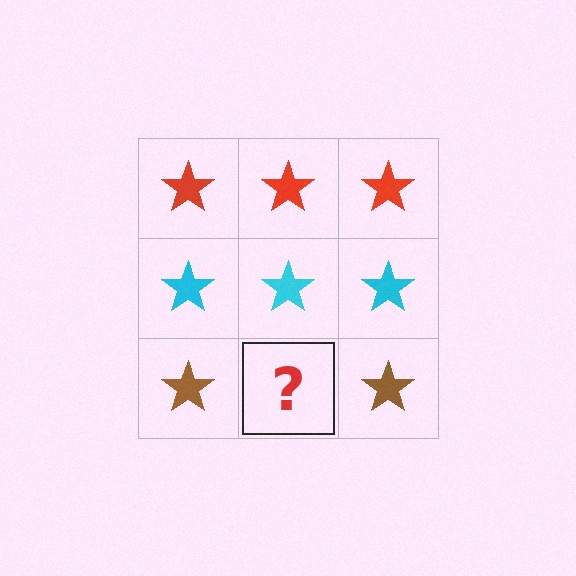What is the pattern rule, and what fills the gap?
The rule is that each row has a consistent color. The gap should be filled with a brown star.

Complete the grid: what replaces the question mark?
The question mark should be replaced with a brown star.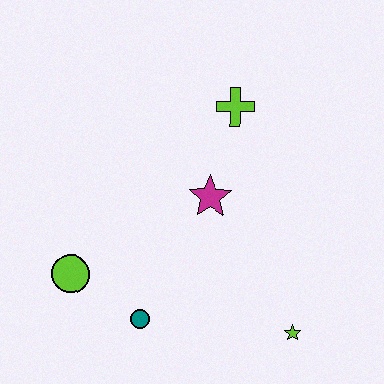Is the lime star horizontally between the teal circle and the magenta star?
No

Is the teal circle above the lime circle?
No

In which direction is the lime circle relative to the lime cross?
The lime circle is below the lime cross.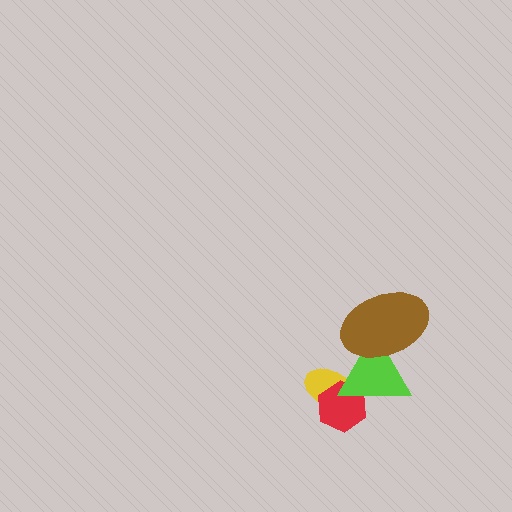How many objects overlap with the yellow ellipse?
2 objects overlap with the yellow ellipse.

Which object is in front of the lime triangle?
The brown ellipse is in front of the lime triangle.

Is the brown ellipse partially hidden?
No, no other shape covers it.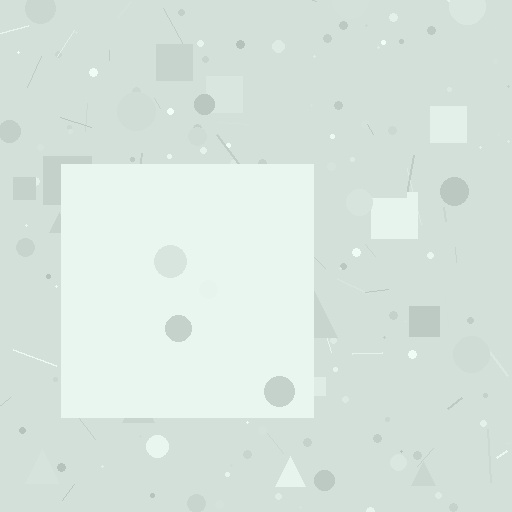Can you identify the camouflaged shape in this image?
The camouflaged shape is a square.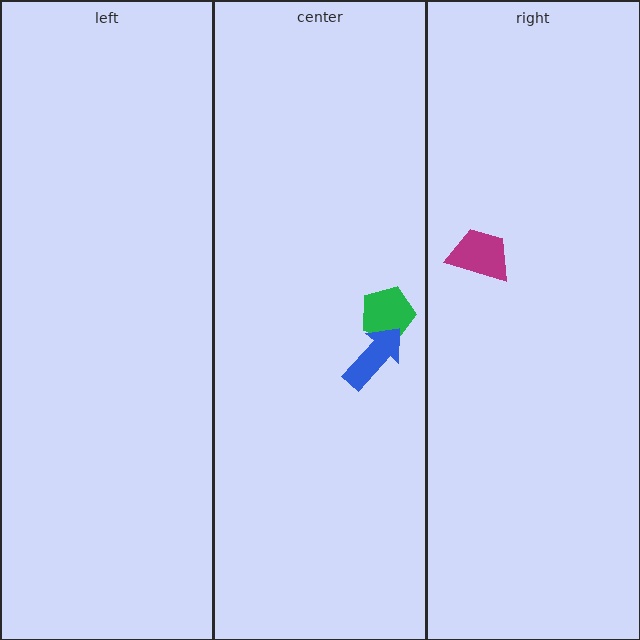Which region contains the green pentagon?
The center region.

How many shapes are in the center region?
2.